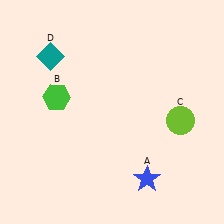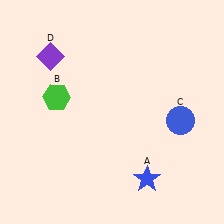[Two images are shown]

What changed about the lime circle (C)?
In Image 1, C is lime. In Image 2, it changed to blue.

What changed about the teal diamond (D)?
In Image 1, D is teal. In Image 2, it changed to purple.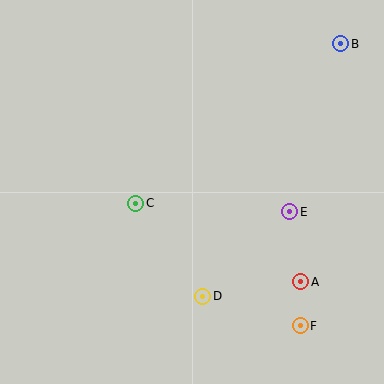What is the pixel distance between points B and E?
The distance between B and E is 175 pixels.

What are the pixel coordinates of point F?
Point F is at (300, 326).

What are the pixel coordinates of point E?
Point E is at (290, 212).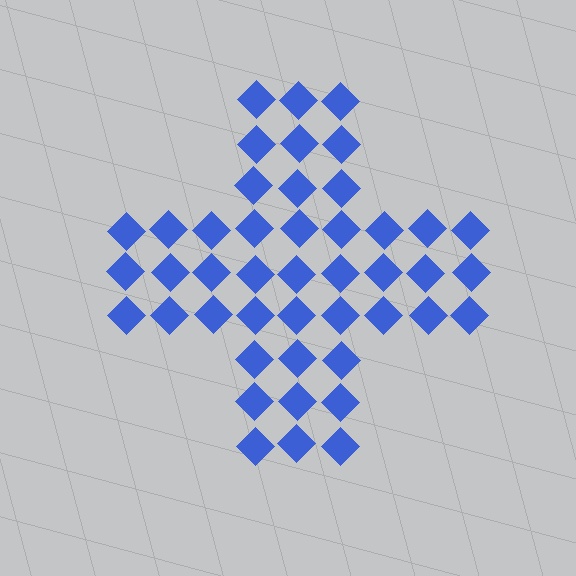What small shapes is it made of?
It is made of small diamonds.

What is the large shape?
The large shape is a cross.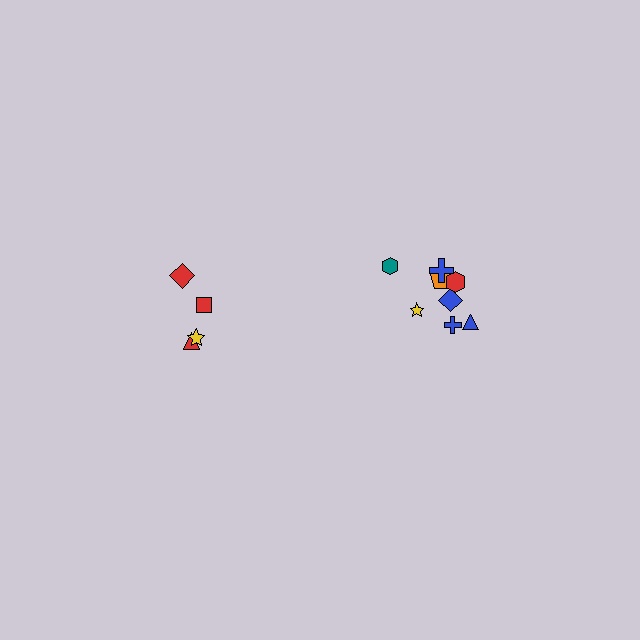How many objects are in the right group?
There are 8 objects.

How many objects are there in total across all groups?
There are 12 objects.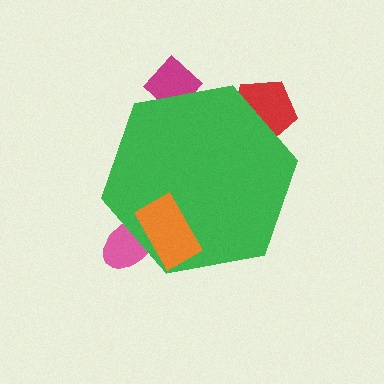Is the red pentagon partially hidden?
Yes, the red pentagon is partially hidden behind the green hexagon.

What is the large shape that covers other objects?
A green hexagon.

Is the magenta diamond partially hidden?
Yes, the magenta diamond is partially hidden behind the green hexagon.